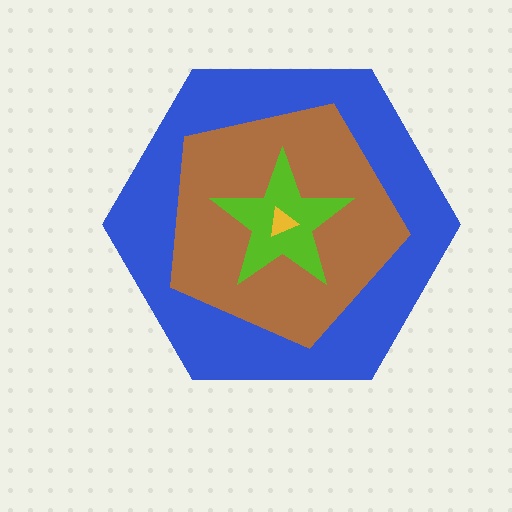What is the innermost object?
The yellow triangle.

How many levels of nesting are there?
4.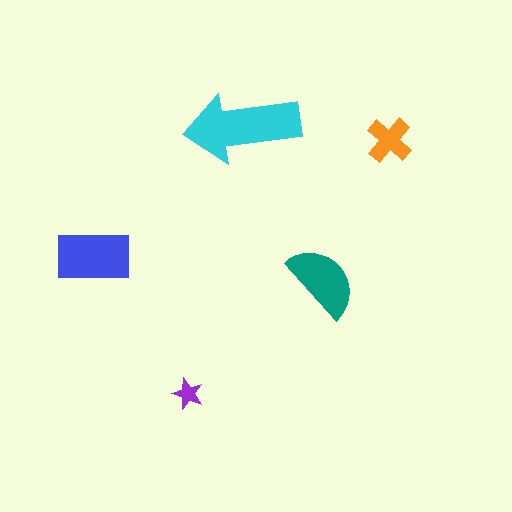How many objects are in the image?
There are 5 objects in the image.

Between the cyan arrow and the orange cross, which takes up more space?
The cyan arrow.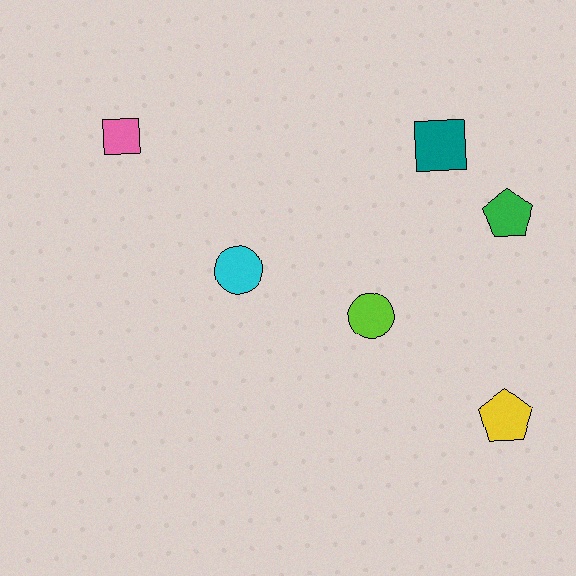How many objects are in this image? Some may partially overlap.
There are 6 objects.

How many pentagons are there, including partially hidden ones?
There are 2 pentagons.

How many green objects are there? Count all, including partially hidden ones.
There is 1 green object.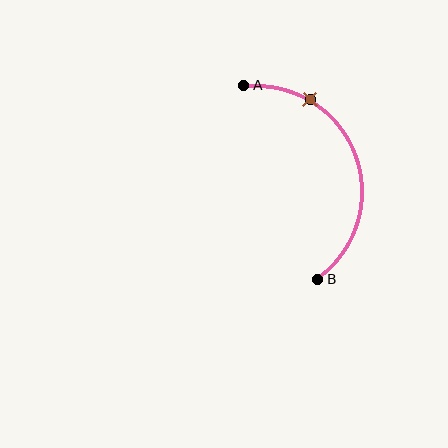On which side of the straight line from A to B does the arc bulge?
The arc bulges to the right of the straight line connecting A and B.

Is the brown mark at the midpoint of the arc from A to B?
No. The brown mark lies on the arc but is closer to endpoint A. The arc midpoint would be at the point on the curve equidistant along the arc from both A and B.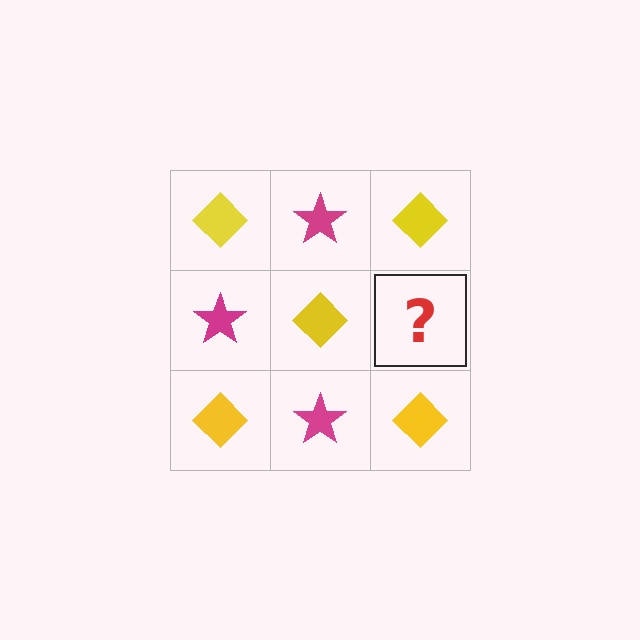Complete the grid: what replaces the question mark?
The question mark should be replaced with a magenta star.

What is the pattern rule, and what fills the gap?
The rule is that it alternates yellow diamond and magenta star in a checkerboard pattern. The gap should be filled with a magenta star.